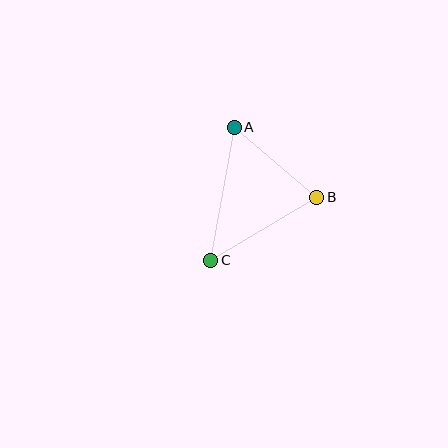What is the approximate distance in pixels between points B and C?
The distance between B and C is approximately 123 pixels.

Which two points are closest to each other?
Points A and B are closest to each other.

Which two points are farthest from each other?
Points A and C are farthest from each other.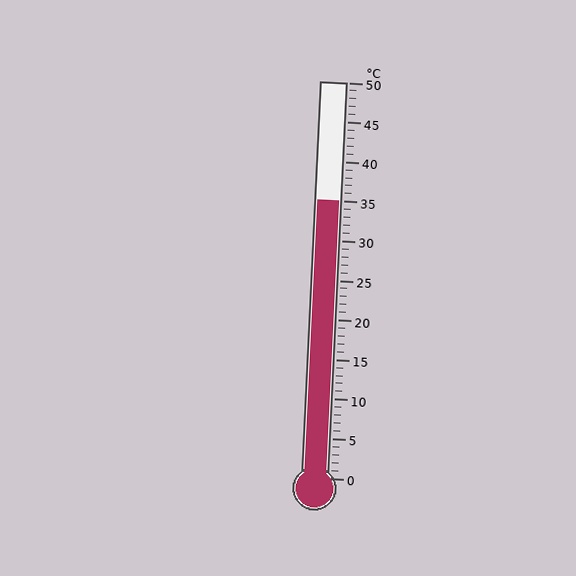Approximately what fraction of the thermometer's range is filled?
The thermometer is filled to approximately 70% of its range.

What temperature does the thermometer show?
The thermometer shows approximately 35°C.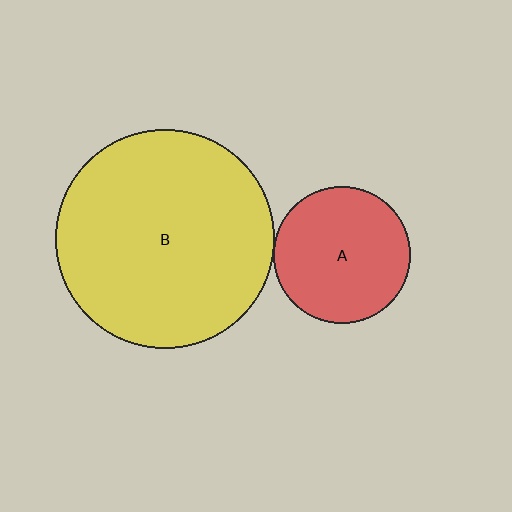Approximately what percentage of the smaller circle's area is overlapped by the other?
Approximately 5%.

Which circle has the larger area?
Circle B (yellow).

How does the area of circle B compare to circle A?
Approximately 2.5 times.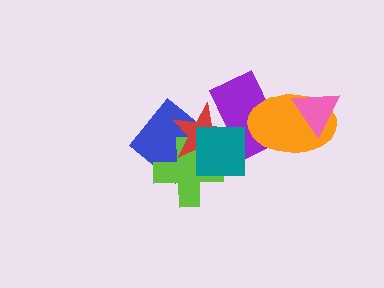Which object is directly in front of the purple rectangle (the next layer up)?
The red star is directly in front of the purple rectangle.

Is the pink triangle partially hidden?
No, no other shape covers it.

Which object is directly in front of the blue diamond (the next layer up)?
The lime cross is directly in front of the blue diamond.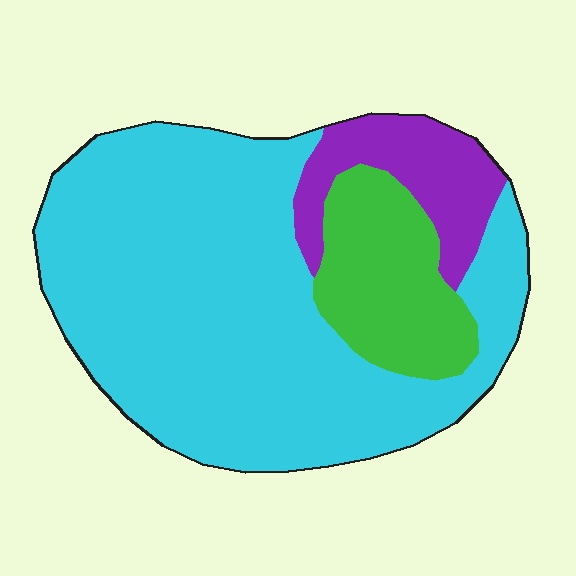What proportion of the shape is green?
Green covers 17% of the shape.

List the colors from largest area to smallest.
From largest to smallest: cyan, green, purple.